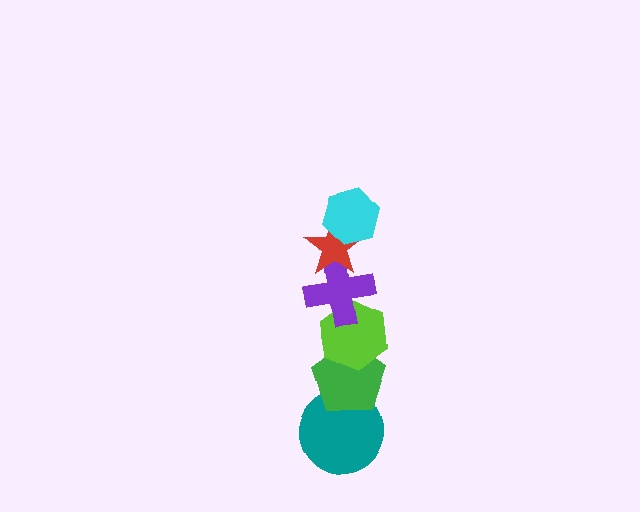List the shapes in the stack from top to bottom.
From top to bottom: the cyan hexagon, the red star, the purple cross, the lime hexagon, the green pentagon, the teal circle.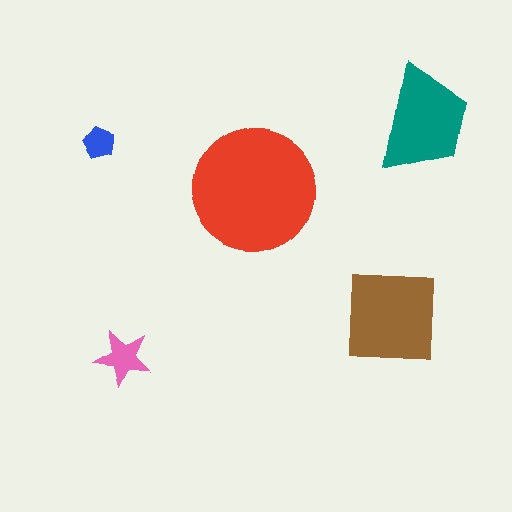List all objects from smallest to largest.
The blue pentagon, the pink star, the teal trapezoid, the brown square, the red circle.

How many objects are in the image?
There are 5 objects in the image.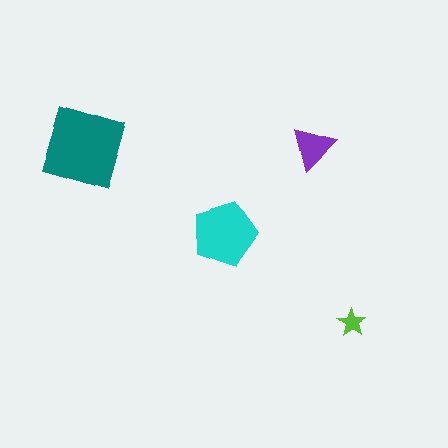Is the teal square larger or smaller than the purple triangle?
Larger.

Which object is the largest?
The teal square.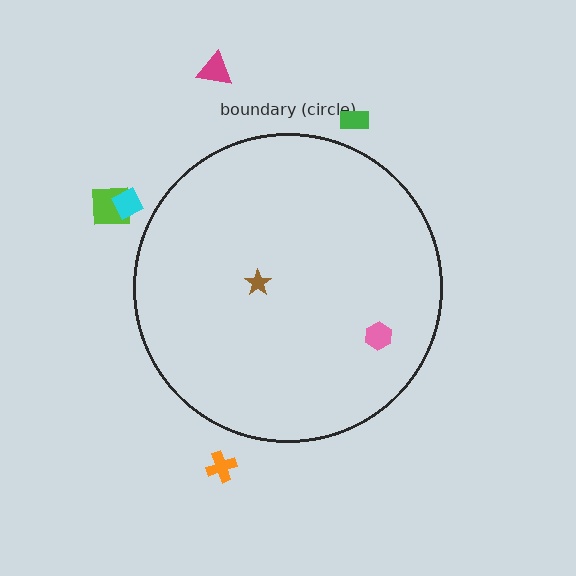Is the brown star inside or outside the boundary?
Inside.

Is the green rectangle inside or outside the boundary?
Outside.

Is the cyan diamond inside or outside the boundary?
Outside.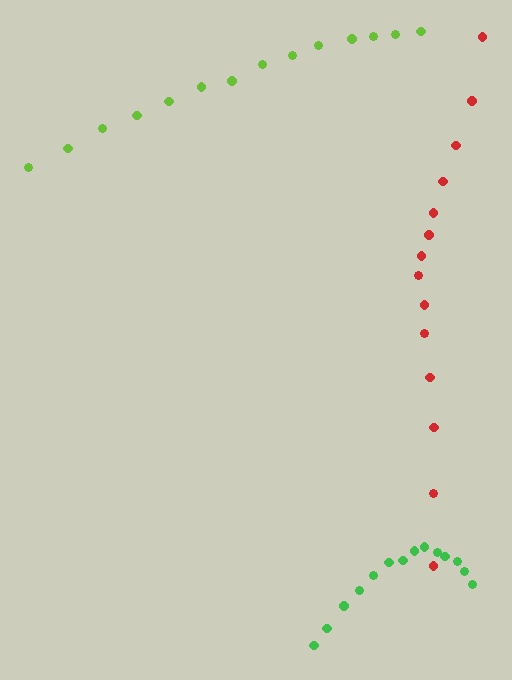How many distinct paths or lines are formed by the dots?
There are 3 distinct paths.